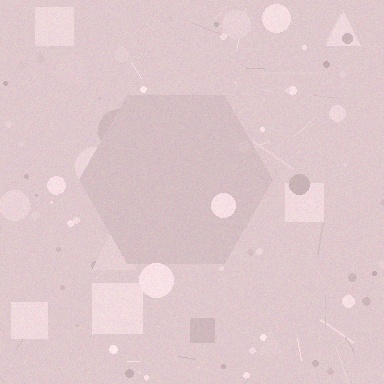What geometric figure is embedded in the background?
A hexagon is embedded in the background.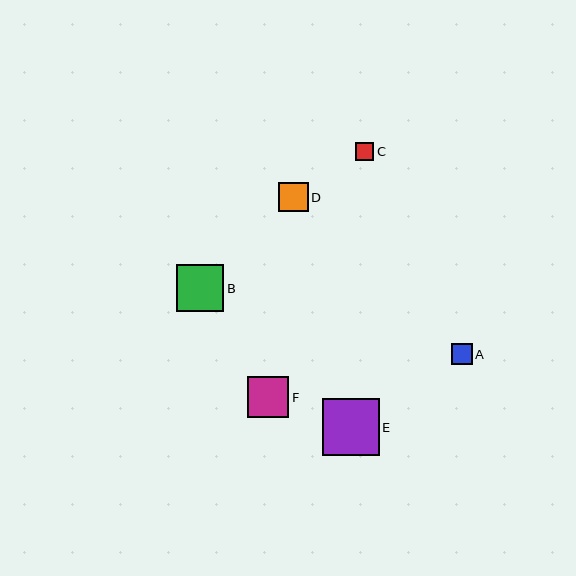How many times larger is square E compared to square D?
Square E is approximately 1.9 times the size of square D.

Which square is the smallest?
Square C is the smallest with a size of approximately 18 pixels.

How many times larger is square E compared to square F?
Square E is approximately 1.4 times the size of square F.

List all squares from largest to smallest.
From largest to smallest: E, B, F, D, A, C.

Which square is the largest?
Square E is the largest with a size of approximately 57 pixels.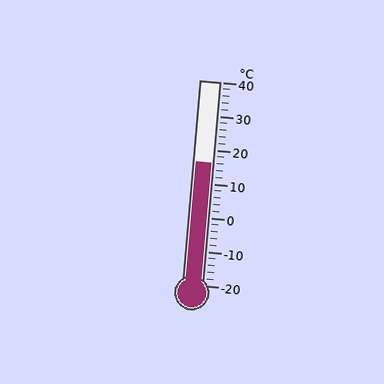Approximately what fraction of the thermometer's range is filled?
The thermometer is filled to approximately 60% of its range.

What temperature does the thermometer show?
The thermometer shows approximately 16°C.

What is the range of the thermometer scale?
The thermometer scale ranges from -20°C to 40°C.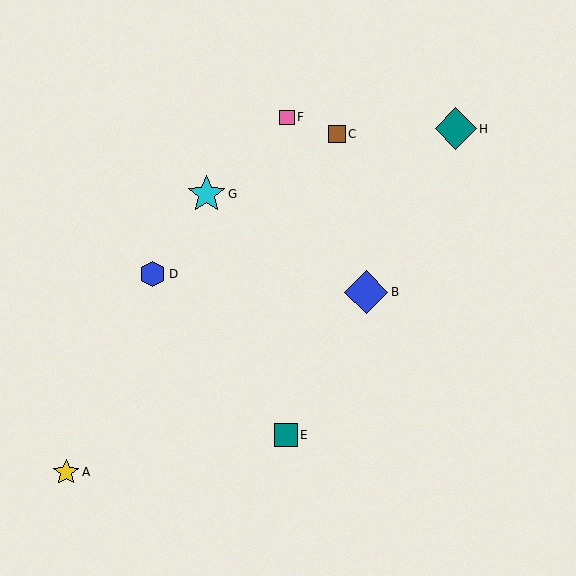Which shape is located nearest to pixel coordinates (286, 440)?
The teal square (labeled E) at (286, 435) is nearest to that location.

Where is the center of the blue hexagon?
The center of the blue hexagon is at (153, 274).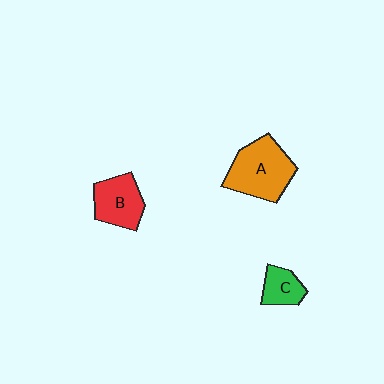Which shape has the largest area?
Shape A (orange).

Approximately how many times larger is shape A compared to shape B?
Approximately 1.4 times.